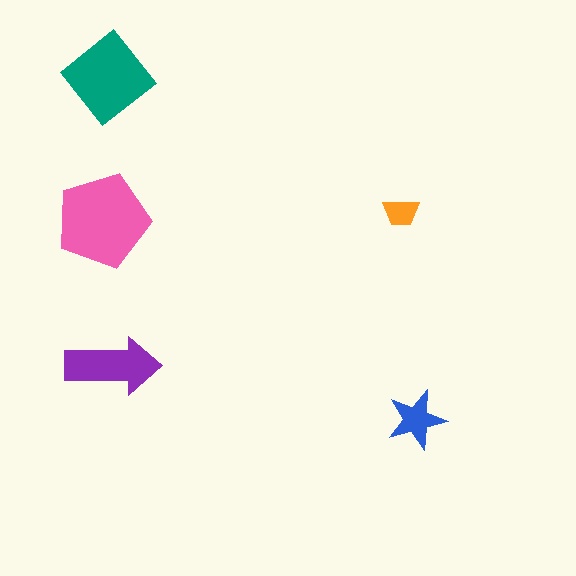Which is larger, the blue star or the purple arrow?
The purple arrow.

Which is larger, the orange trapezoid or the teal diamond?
The teal diamond.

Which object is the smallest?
The orange trapezoid.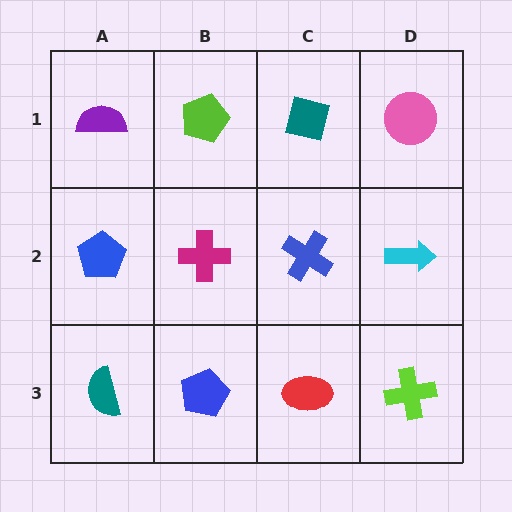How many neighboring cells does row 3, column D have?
2.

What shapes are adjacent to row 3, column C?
A blue cross (row 2, column C), a blue pentagon (row 3, column B), a lime cross (row 3, column D).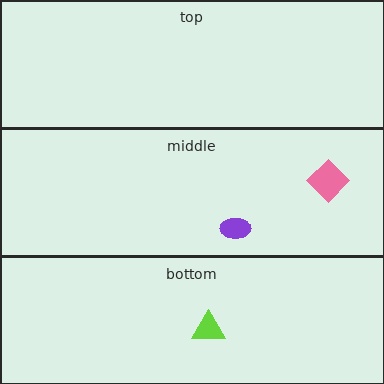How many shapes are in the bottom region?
1.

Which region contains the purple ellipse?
The middle region.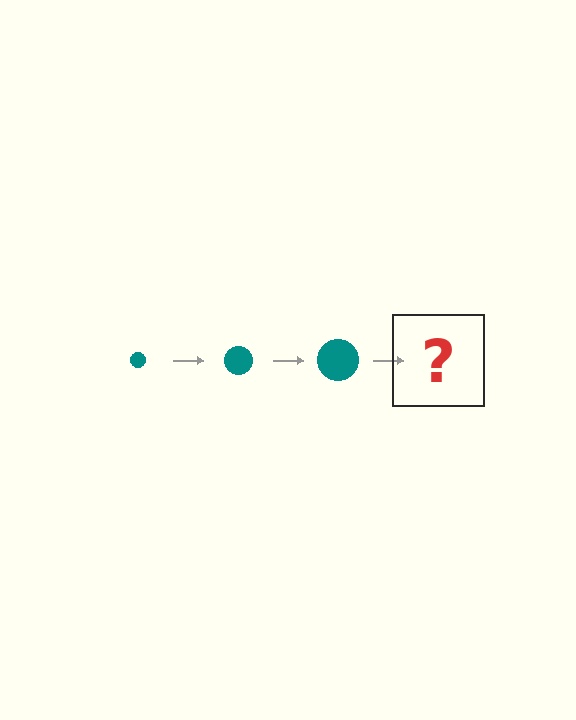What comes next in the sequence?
The next element should be a teal circle, larger than the previous one.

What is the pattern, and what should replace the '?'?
The pattern is that the circle gets progressively larger each step. The '?' should be a teal circle, larger than the previous one.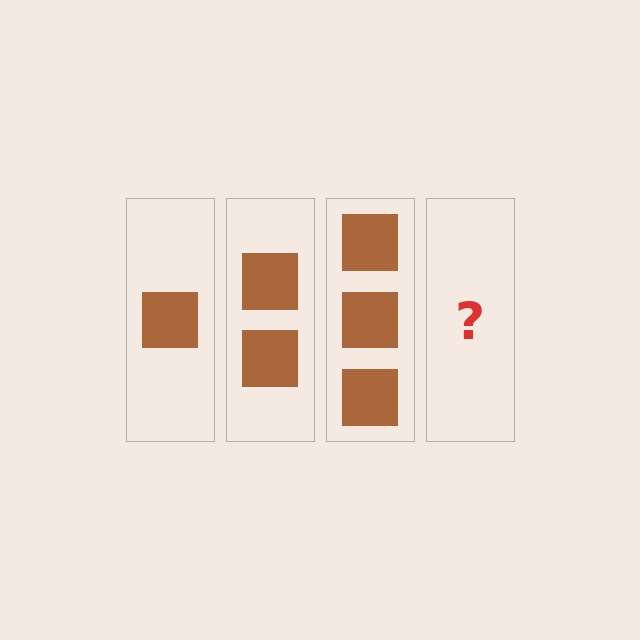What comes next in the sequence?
The next element should be 4 squares.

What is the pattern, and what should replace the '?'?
The pattern is that each step adds one more square. The '?' should be 4 squares.